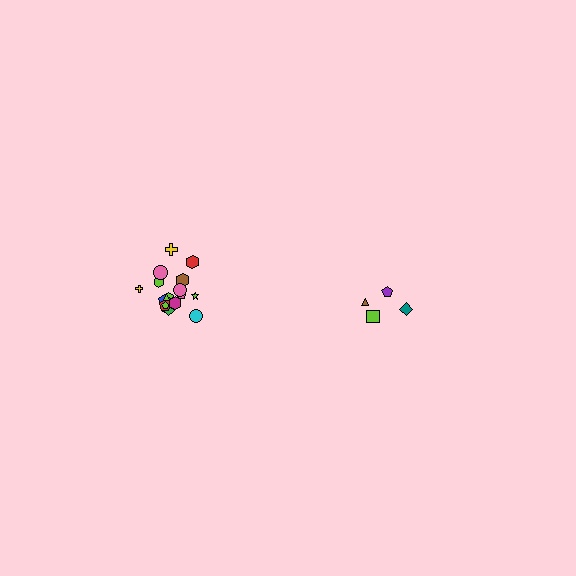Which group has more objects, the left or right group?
The left group.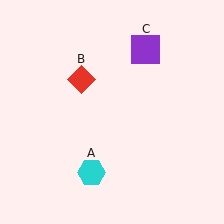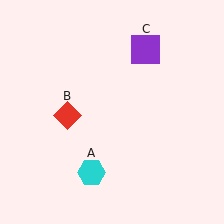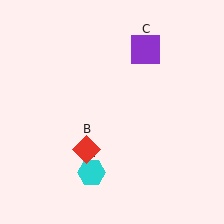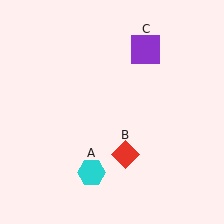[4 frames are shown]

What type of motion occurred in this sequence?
The red diamond (object B) rotated counterclockwise around the center of the scene.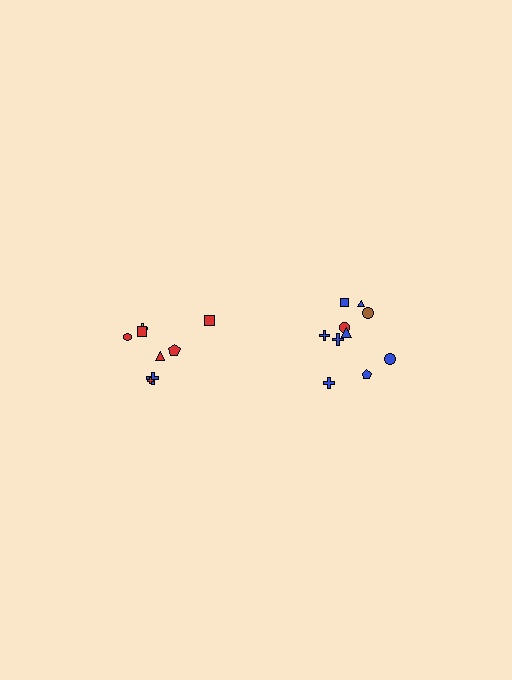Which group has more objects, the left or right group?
The right group.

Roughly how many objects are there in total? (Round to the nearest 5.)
Roughly 20 objects in total.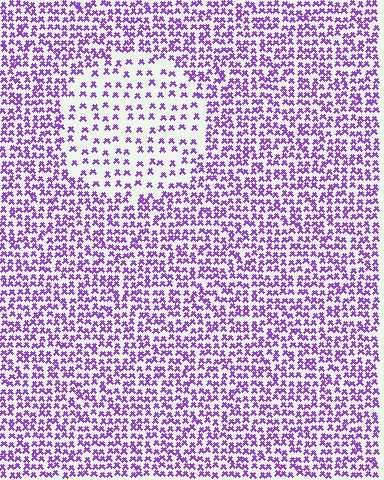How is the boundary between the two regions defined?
The boundary is defined by a change in element density (approximately 2.2x ratio). All elements are the same color, size, and shape.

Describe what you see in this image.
The image contains small purple elements arranged at two different densities. A circle-shaped region is visible where the elements are less densely packed than the surrounding area.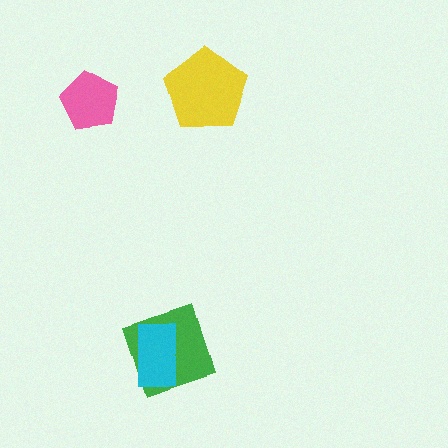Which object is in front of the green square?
The cyan rectangle is in front of the green square.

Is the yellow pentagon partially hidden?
No, no other shape covers it.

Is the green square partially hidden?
Yes, it is partially covered by another shape.